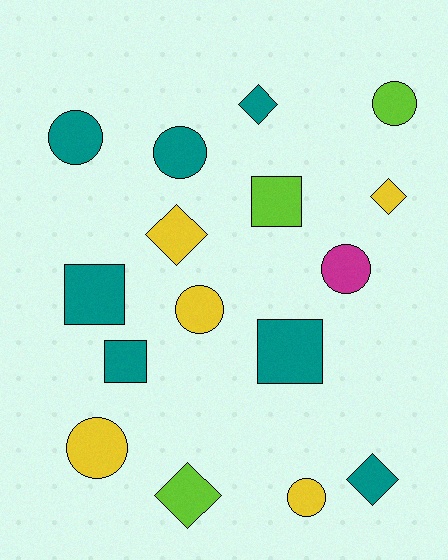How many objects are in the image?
There are 16 objects.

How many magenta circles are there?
There is 1 magenta circle.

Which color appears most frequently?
Teal, with 7 objects.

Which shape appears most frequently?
Circle, with 7 objects.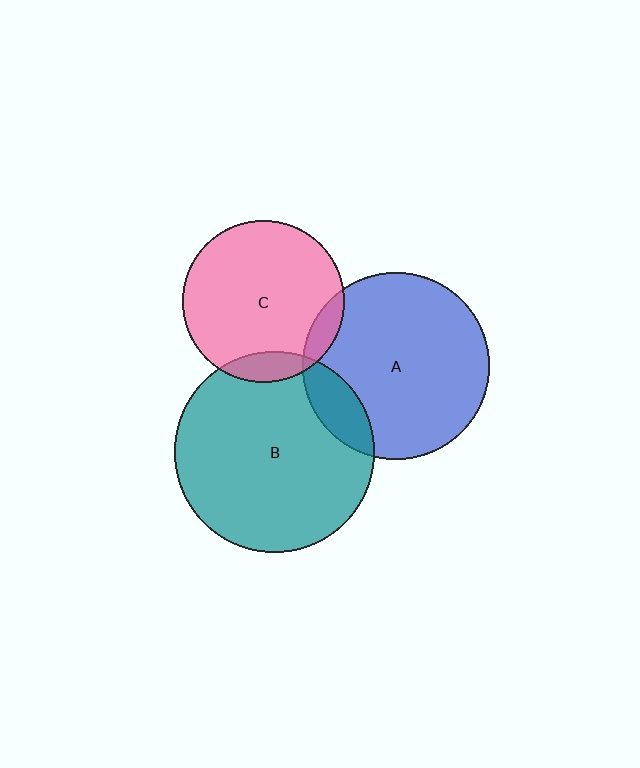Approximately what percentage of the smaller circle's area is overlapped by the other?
Approximately 10%.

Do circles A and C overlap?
Yes.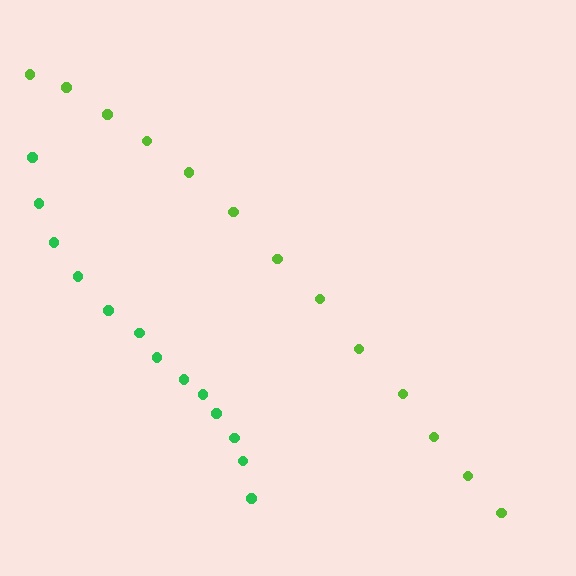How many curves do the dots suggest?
There are 2 distinct paths.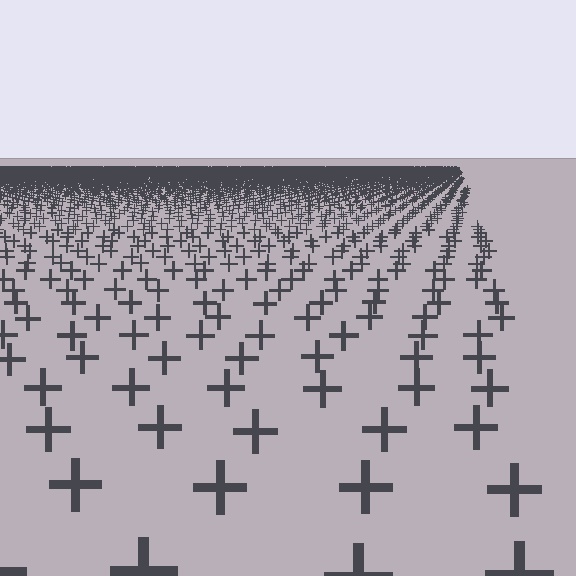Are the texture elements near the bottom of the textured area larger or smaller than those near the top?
Larger. Near the bottom, elements are closer to the viewer and appear at a bigger on-screen size.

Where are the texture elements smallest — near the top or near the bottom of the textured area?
Near the top.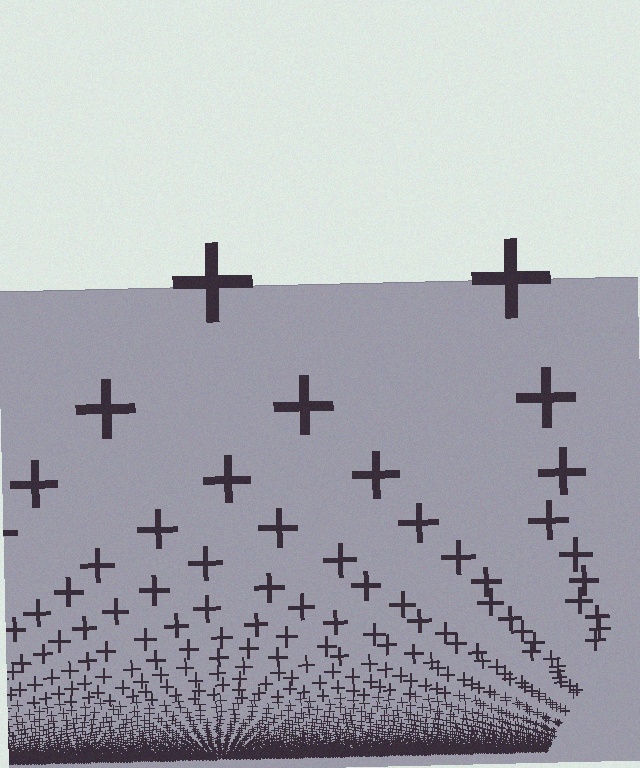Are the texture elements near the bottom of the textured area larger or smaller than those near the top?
Smaller. The gradient is inverted — elements near the bottom are smaller and denser.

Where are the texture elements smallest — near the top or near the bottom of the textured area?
Near the bottom.